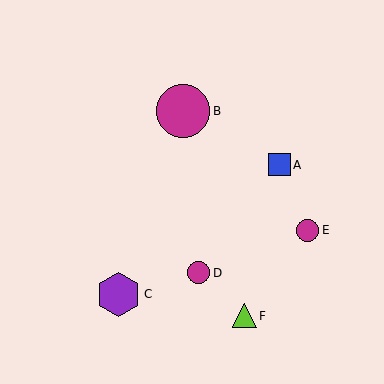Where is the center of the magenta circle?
The center of the magenta circle is at (308, 230).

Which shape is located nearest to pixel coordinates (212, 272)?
The magenta circle (labeled D) at (199, 273) is nearest to that location.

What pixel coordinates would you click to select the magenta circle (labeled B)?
Click at (183, 111) to select the magenta circle B.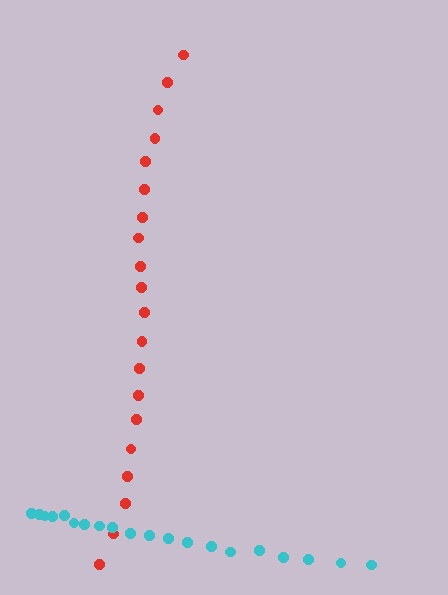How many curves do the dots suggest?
There are 2 distinct paths.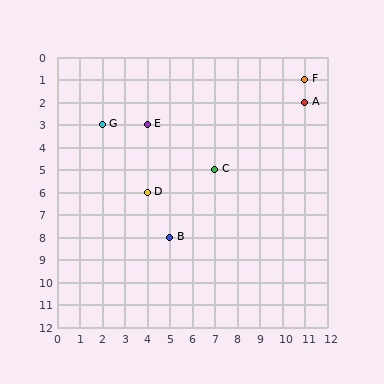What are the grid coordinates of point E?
Point E is at grid coordinates (4, 3).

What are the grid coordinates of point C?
Point C is at grid coordinates (7, 5).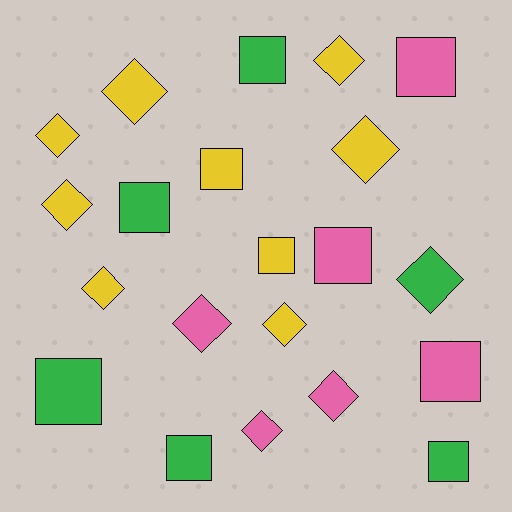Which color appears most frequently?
Yellow, with 9 objects.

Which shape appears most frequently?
Diamond, with 11 objects.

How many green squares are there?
There are 5 green squares.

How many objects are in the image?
There are 21 objects.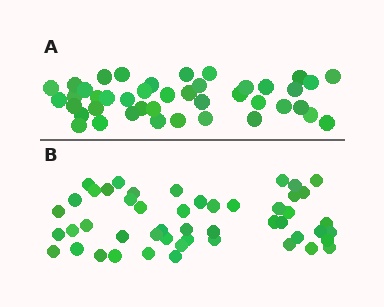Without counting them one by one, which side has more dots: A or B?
Region B (the bottom region) has more dots.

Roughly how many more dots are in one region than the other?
Region B has roughly 8 or so more dots than region A.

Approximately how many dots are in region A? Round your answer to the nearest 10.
About 40 dots. (The exact count is 42, which rounds to 40.)